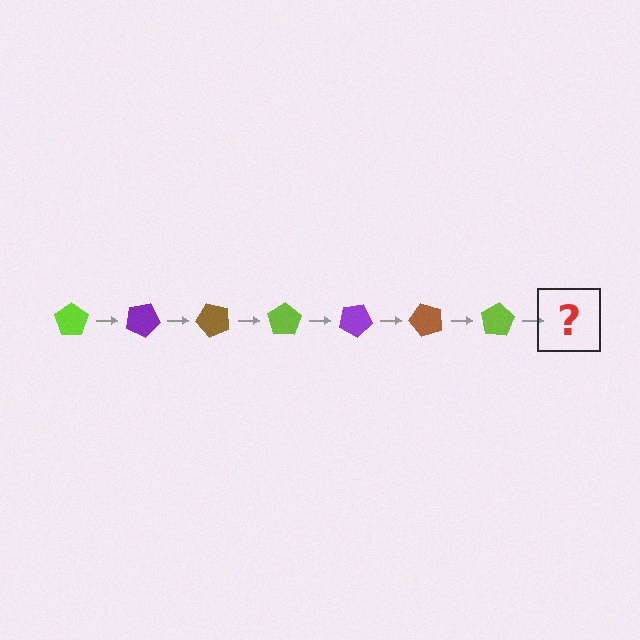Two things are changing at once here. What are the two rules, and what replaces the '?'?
The two rules are that it rotates 25 degrees each step and the color cycles through lime, purple, and brown. The '?' should be a purple pentagon, rotated 175 degrees from the start.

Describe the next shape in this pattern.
It should be a purple pentagon, rotated 175 degrees from the start.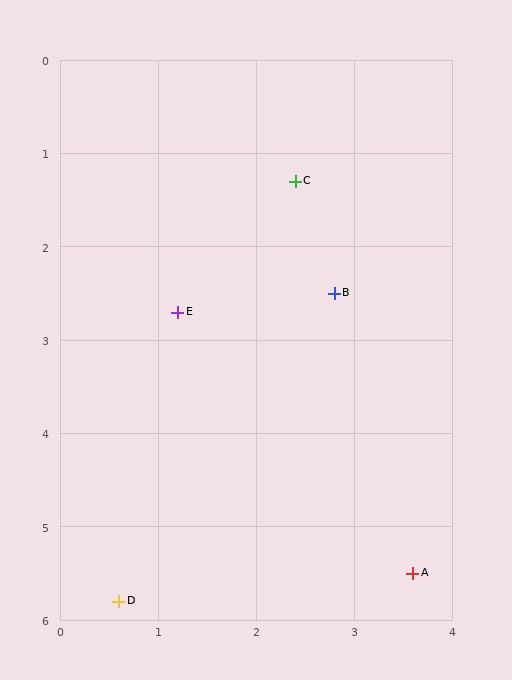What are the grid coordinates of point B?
Point B is at approximately (2.8, 2.5).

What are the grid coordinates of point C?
Point C is at approximately (2.4, 1.3).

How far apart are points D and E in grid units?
Points D and E are about 3.2 grid units apart.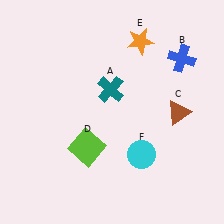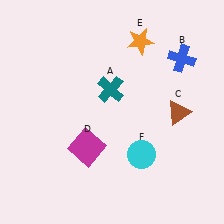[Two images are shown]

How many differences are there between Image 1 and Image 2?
There is 1 difference between the two images.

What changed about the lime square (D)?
In Image 1, D is lime. In Image 2, it changed to magenta.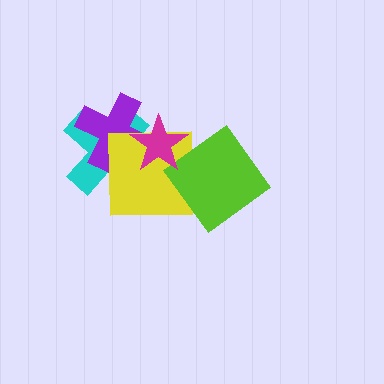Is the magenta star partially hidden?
No, no other shape covers it.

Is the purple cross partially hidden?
Yes, it is partially covered by another shape.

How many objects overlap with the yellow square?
4 objects overlap with the yellow square.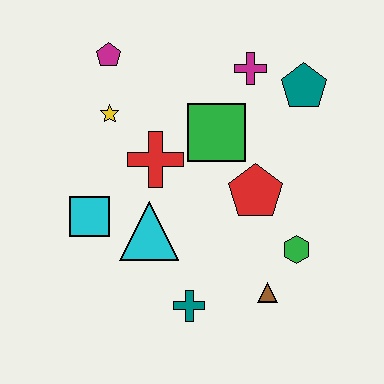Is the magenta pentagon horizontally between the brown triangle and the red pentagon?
No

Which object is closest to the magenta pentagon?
The yellow star is closest to the magenta pentagon.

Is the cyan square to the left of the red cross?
Yes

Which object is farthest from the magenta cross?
The teal cross is farthest from the magenta cross.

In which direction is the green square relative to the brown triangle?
The green square is above the brown triangle.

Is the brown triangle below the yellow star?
Yes